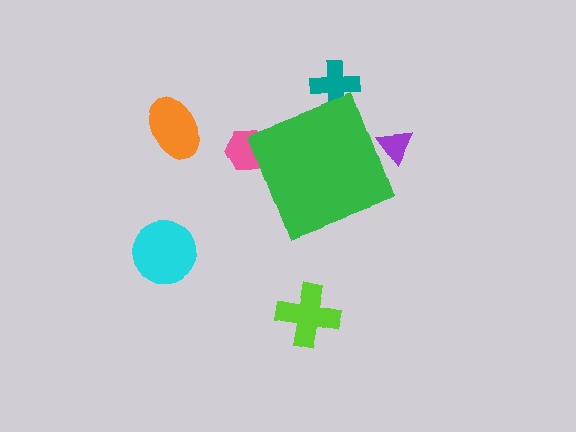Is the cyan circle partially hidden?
No, the cyan circle is fully visible.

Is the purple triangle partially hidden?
Yes, the purple triangle is partially hidden behind the green diamond.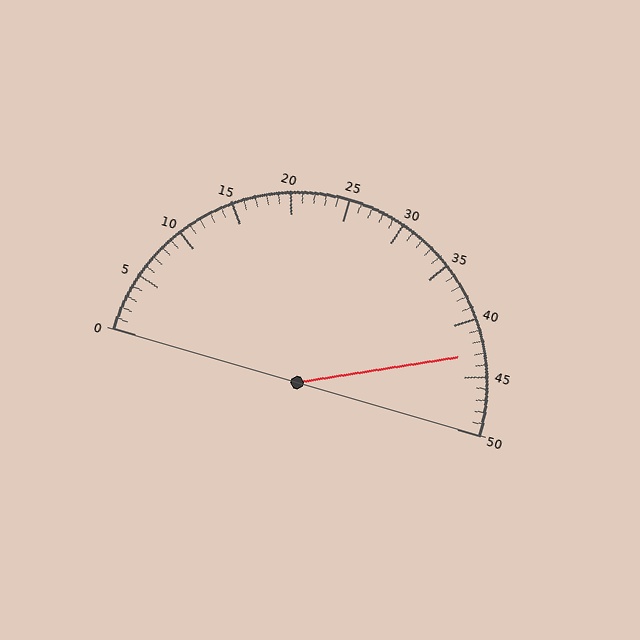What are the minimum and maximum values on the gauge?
The gauge ranges from 0 to 50.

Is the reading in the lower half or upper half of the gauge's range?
The reading is in the upper half of the range (0 to 50).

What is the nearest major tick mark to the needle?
The nearest major tick mark is 45.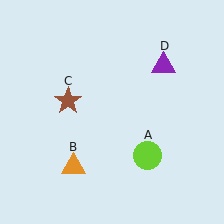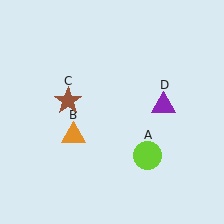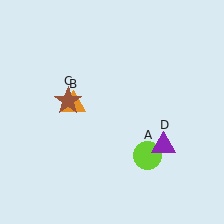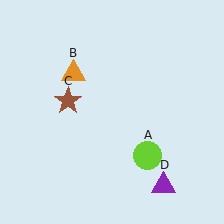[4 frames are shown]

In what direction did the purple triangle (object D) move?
The purple triangle (object D) moved down.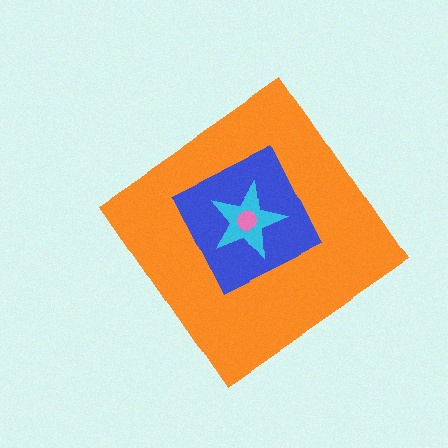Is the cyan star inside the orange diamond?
Yes.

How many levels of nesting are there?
4.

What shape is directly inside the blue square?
The cyan star.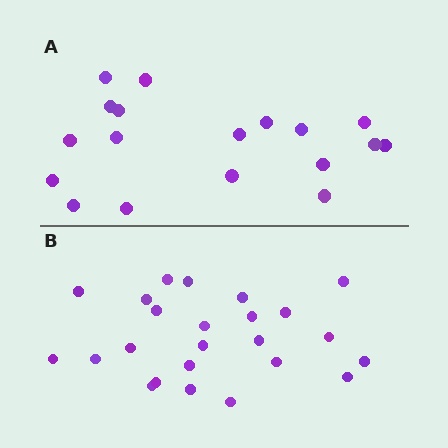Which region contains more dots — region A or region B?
Region B (the bottom region) has more dots.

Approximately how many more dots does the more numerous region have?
Region B has about 6 more dots than region A.